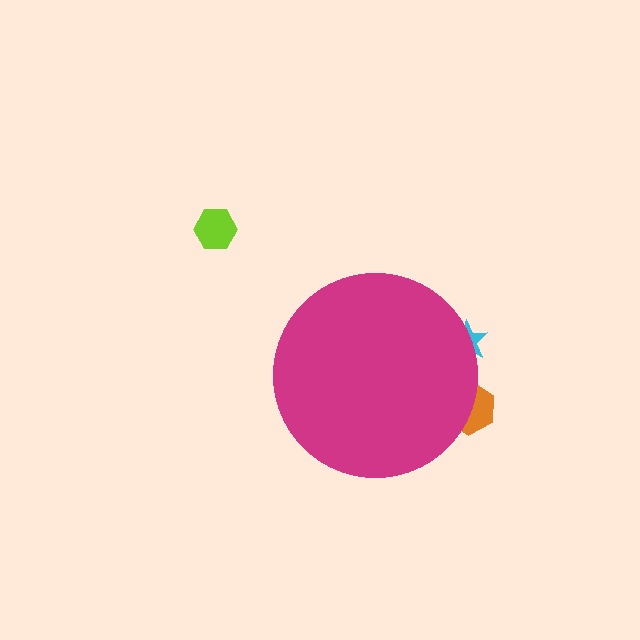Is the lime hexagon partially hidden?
No, the lime hexagon is fully visible.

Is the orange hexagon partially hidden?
Yes, the orange hexagon is partially hidden behind the magenta circle.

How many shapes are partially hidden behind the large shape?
2 shapes are partially hidden.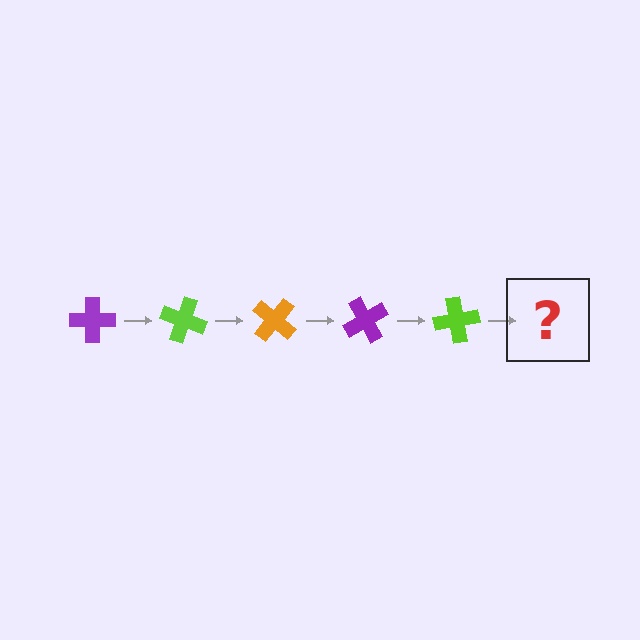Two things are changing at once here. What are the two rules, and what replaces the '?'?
The two rules are that it rotates 20 degrees each step and the color cycles through purple, lime, and orange. The '?' should be an orange cross, rotated 100 degrees from the start.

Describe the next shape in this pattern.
It should be an orange cross, rotated 100 degrees from the start.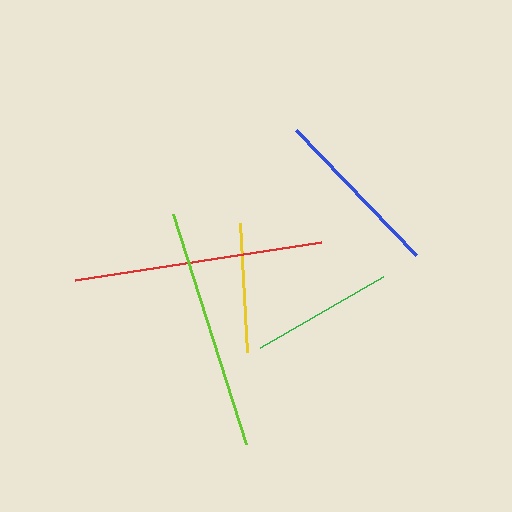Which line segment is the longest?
The red line is the longest at approximately 249 pixels.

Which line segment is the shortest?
The yellow line is the shortest at approximately 130 pixels.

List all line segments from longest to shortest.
From longest to shortest: red, lime, blue, green, yellow.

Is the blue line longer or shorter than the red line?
The red line is longer than the blue line.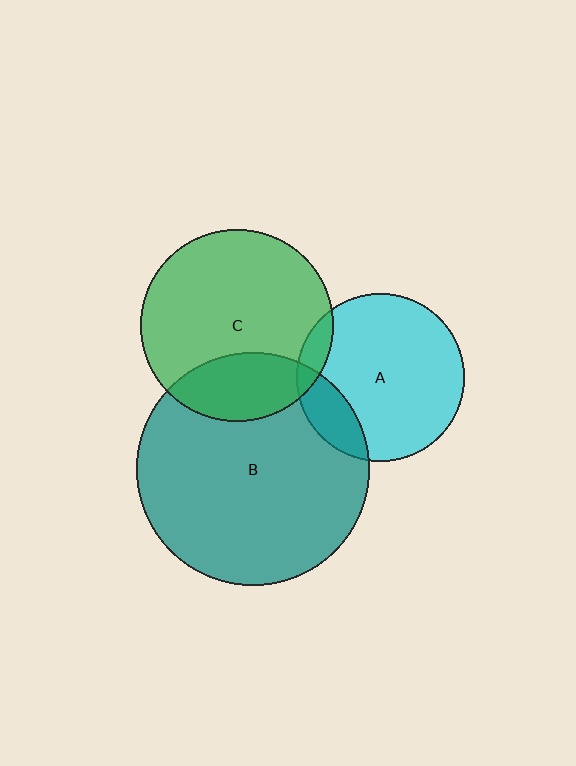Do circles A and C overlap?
Yes.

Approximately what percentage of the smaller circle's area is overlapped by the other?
Approximately 10%.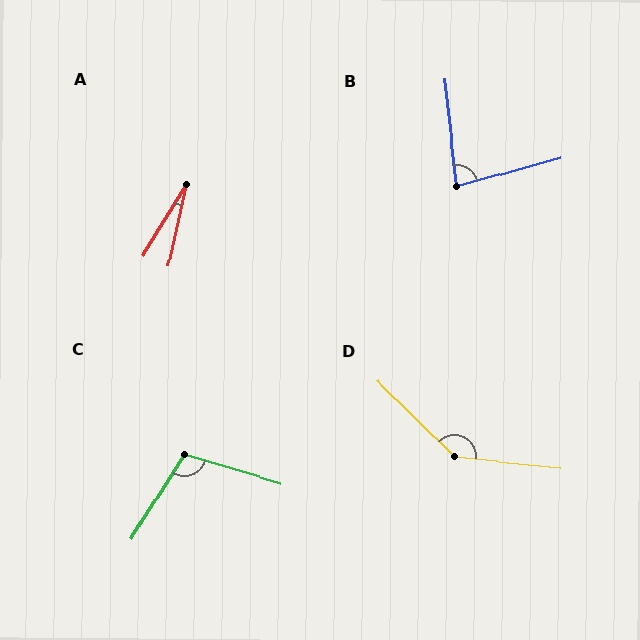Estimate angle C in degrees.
Approximately 105 degrees.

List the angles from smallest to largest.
A (19°), B (81°), C (105°), D (141°).